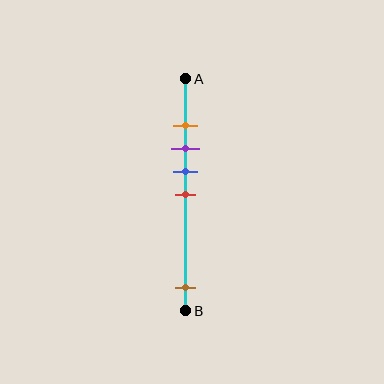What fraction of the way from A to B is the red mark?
The red mark is approximately 50% (0.5) of the way from A to B.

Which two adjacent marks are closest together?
The orange and purple marks are the closest adjacent pair.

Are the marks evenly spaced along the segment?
No, the marks are not evenly spaced.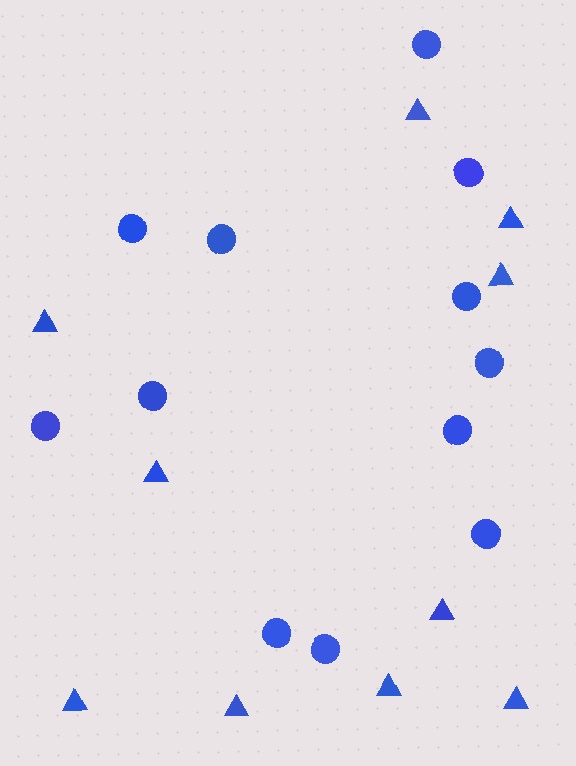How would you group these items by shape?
There are 2 groups: one group of circles (12) and one group of triangles (10).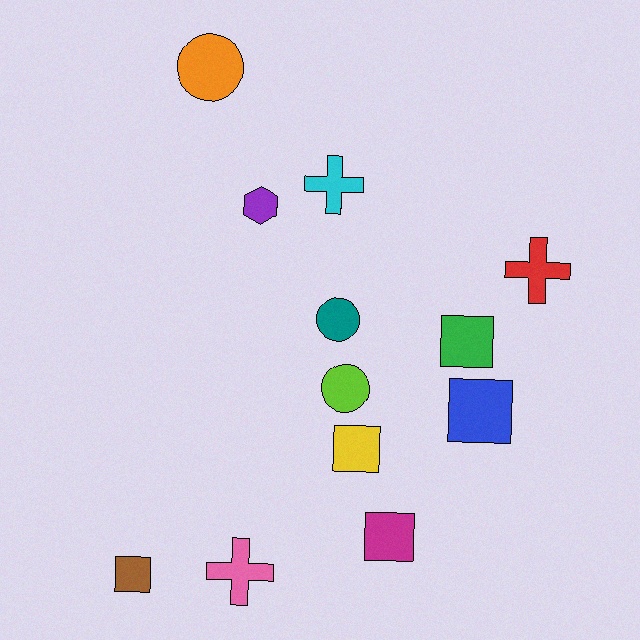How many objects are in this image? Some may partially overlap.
There are 12 objects.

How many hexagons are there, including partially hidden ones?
There is 1 hexagon.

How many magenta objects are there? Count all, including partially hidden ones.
There is 1 magenta object.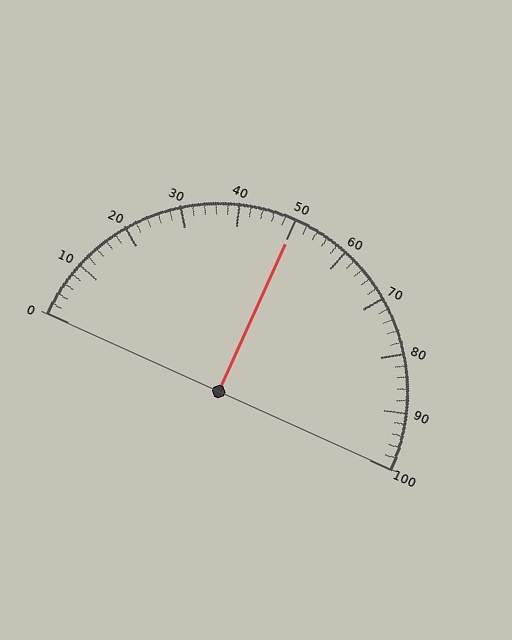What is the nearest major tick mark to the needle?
The nearest major tick mark is 50.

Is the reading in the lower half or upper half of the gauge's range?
The reading is in the upper half of the range (0 to 100).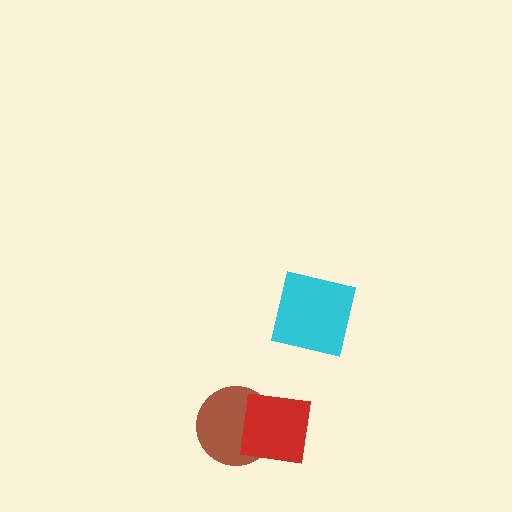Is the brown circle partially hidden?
Yes, it is partially covered by another shape.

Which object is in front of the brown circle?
The red square is in front of the brown circle.